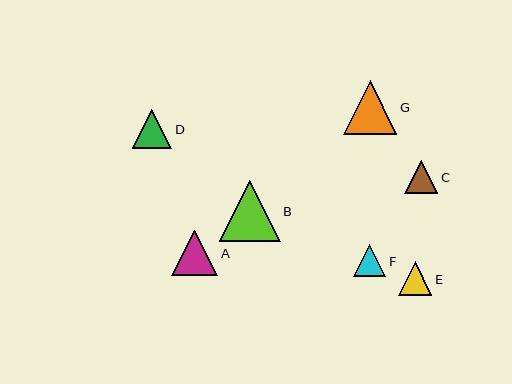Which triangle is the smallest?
Triangle F is the smallest with a size of approximately 32 pixels.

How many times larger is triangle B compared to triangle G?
Triangle B is approximately 1.2 times the size of triangle G.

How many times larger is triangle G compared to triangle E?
Triangle G is approximately 1.6 times the size of triangle E.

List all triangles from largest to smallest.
From largest to smallest: B, G, A, D, E, C, F.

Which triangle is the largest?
Triangle B is the largest with a size of approximately 61 pixels.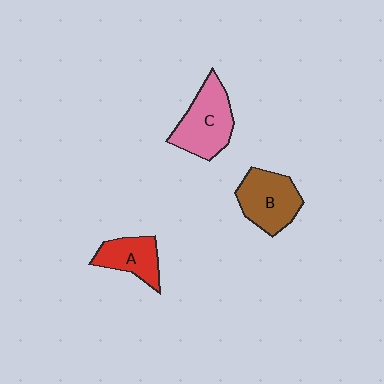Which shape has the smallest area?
Shape A (red).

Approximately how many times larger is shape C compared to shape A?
Approximately 1.5 times.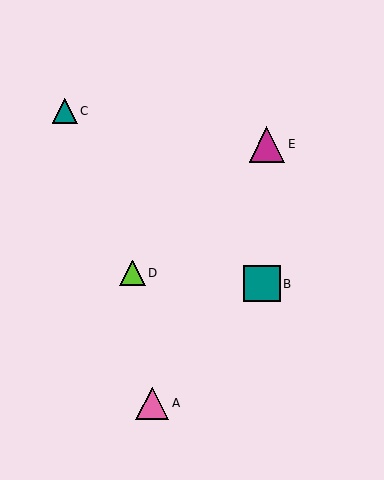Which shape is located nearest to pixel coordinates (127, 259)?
The lime triangle (labeled D) at (133, 273) is nearest to that location.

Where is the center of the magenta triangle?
The center of the magenta triangle is at (267, 145).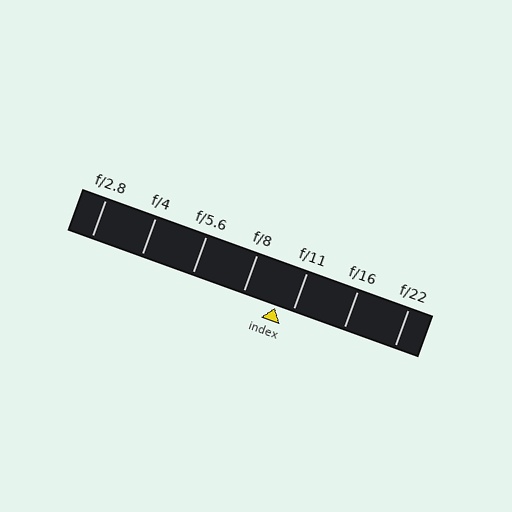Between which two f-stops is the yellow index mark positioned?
The index mark is between f/8 and f/11.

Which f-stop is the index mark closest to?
The index mark is closest to f/11.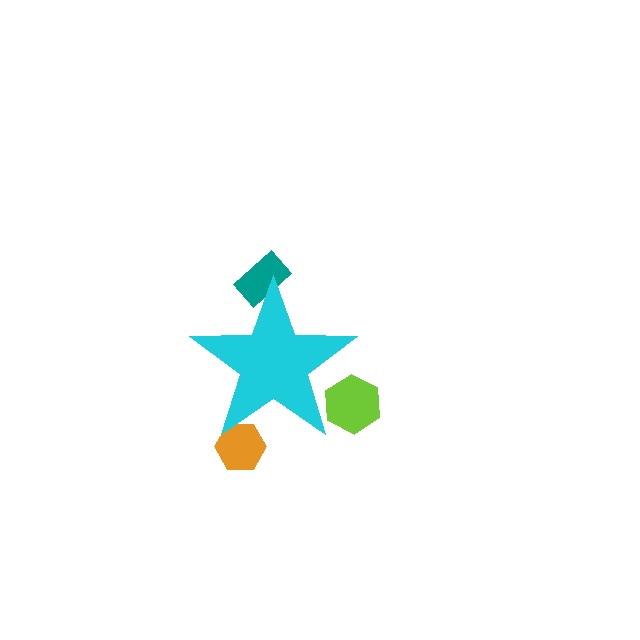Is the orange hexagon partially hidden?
Yes, the orange hexagon is partially hidden behind the cyan star.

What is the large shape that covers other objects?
A cyan star.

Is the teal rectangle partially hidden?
Yes, the teal rectangle is partially hidden behind the cyan star.